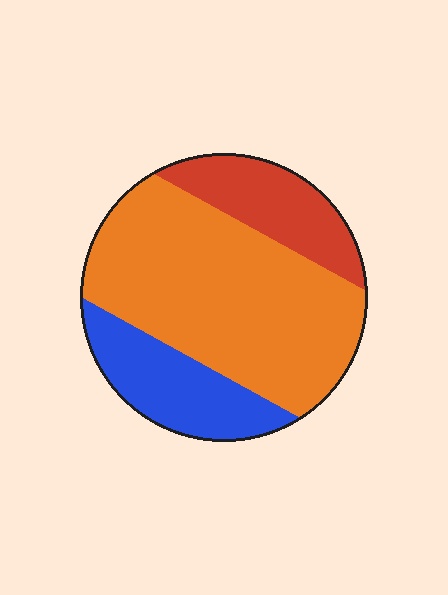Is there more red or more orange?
Orange.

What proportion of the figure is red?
Red takes up about one fifth (1/5) of the figure.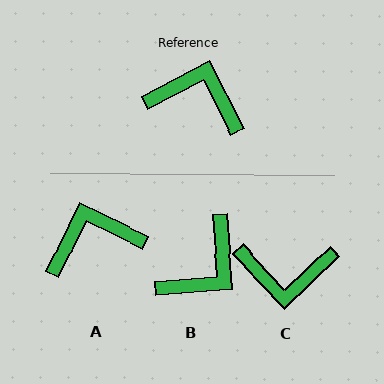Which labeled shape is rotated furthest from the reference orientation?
C, about 164 degrees away.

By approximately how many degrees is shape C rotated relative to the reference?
Approximately 164 degrees clockwise.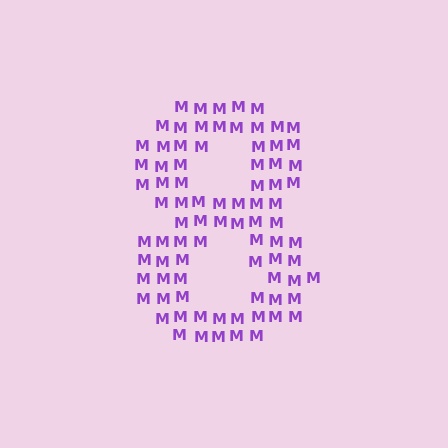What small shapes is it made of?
It is made of small letter M's.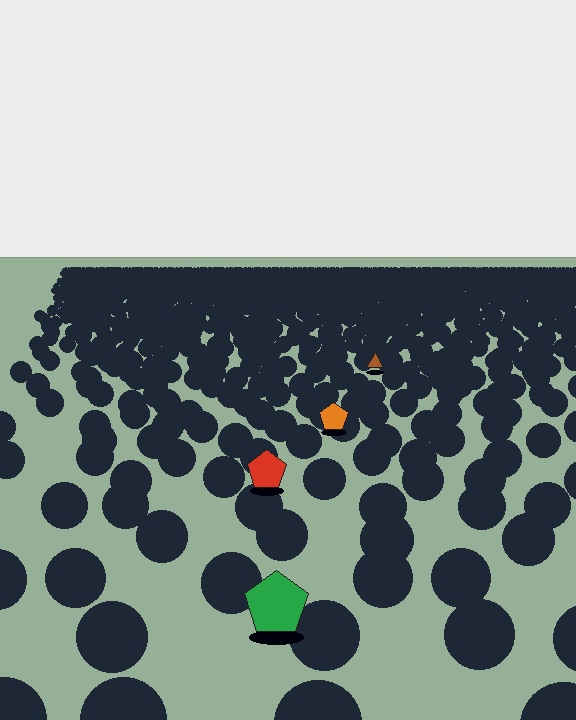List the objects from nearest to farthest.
From nearest to farthest: the green pentagon, the red pentagon, the orange pentagon, the brown triangle.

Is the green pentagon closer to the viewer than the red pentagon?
Yes. The green pentagon is closer — you can tell from the texture gradient: the ground texture is coarser near it.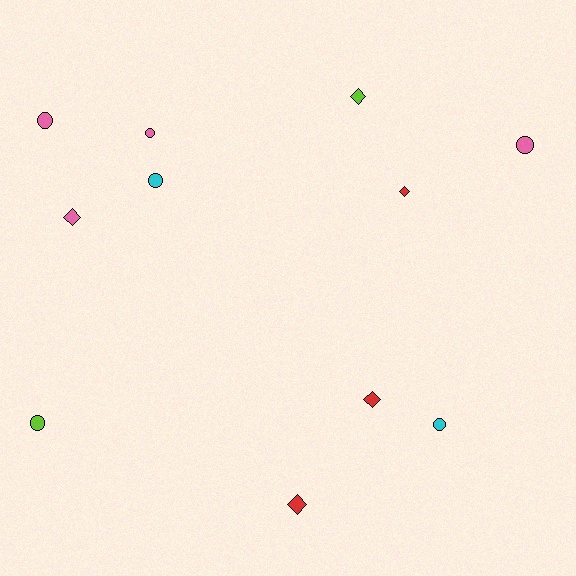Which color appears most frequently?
Pink, with 4 objects.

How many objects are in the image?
There are 11 objects.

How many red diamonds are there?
There are 3 red diamonds.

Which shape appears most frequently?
Circle, with 6 objects.